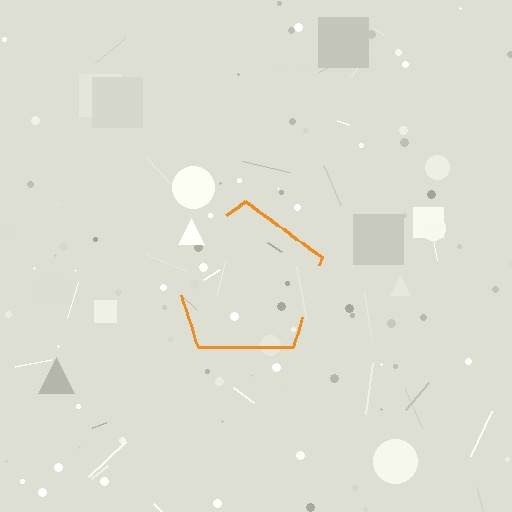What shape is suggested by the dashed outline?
The dashed outline suggests a pentagon.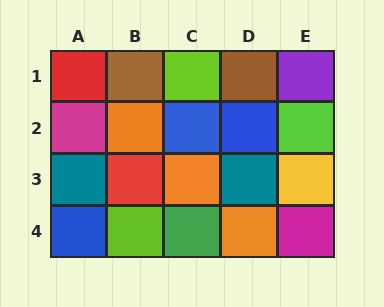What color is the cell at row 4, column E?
Magenta.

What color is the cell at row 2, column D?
Blue.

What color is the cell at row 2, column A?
Magenta.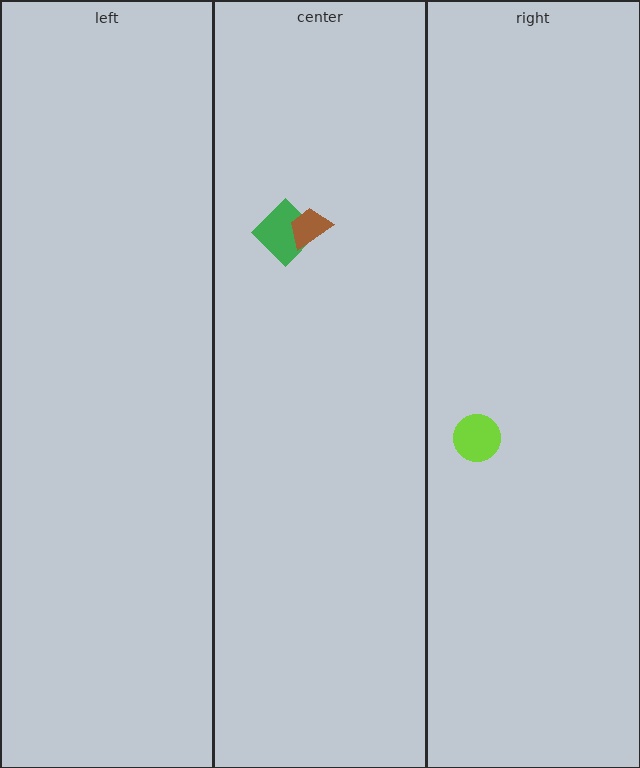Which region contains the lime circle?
The right region.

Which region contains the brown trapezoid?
The center region.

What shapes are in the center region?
The green diamond, the brown trapezoid.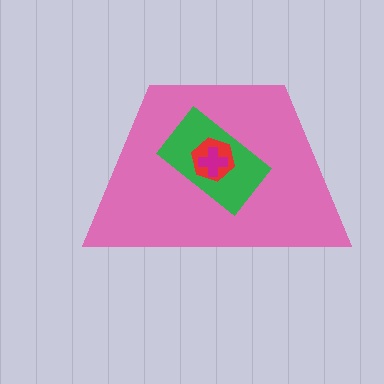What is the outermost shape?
The pink trapezoid.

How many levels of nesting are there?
4.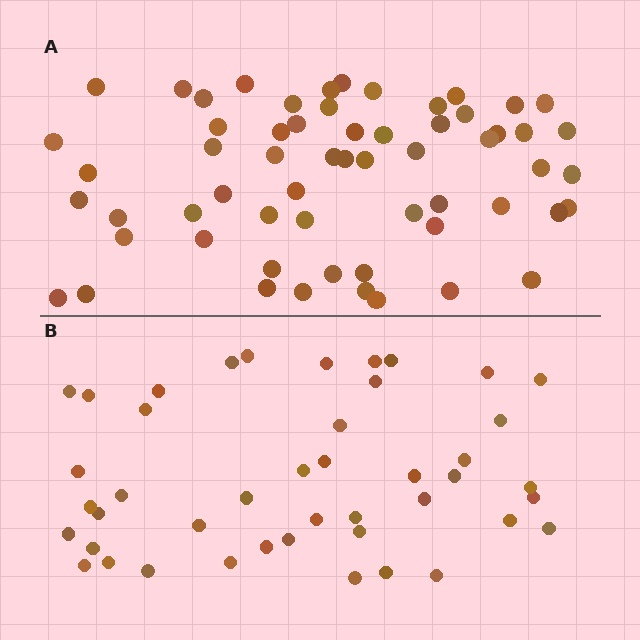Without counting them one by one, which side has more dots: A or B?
Region A (the top region) has more dots.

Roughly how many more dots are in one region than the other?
Region A has approximately 15 more dots than region B.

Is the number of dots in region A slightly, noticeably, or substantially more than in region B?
Region A has noticeably more, but not dramatically so. The ratio is roughly 1.4 to 1.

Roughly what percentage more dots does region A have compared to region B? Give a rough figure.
About 35% more.